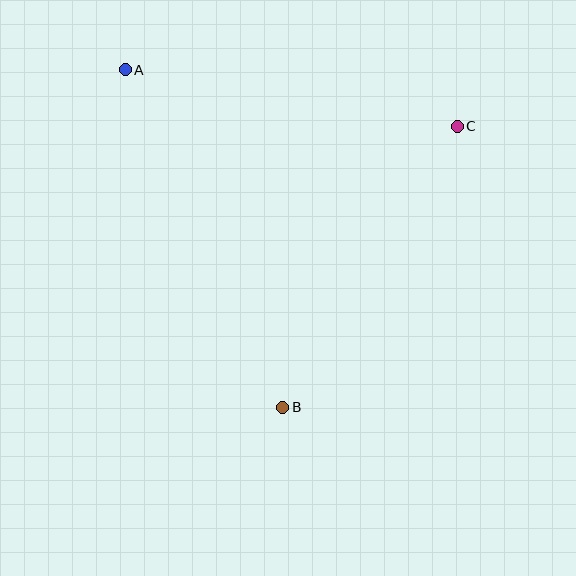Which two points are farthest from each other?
Points A and B are farthest from each other.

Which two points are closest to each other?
Points B and C are closest to each other.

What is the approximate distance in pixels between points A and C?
The distance between A and C is approximately 337 pixels.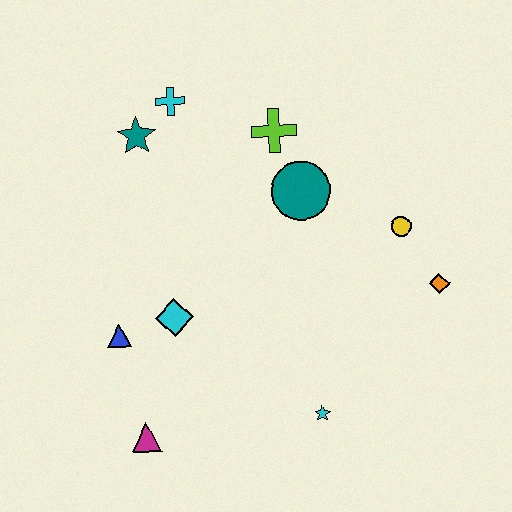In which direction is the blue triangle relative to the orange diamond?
The blue triangle is to the left of the orange diamond.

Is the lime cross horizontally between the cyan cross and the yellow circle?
Yes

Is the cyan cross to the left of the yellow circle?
Yes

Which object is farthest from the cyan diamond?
The orange diamond is farthest from the cyan diamond.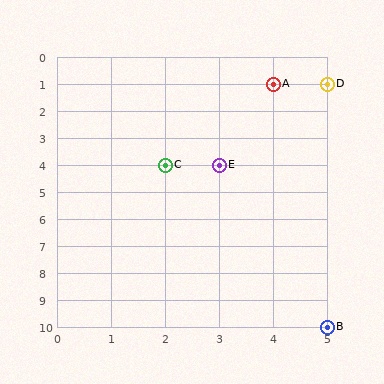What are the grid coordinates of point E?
Point E is at grid coordinates (3, 4).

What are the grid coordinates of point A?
Point A is at grid coordinates (4, 1).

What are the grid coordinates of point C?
Point C is at grid coordinates (2, 4).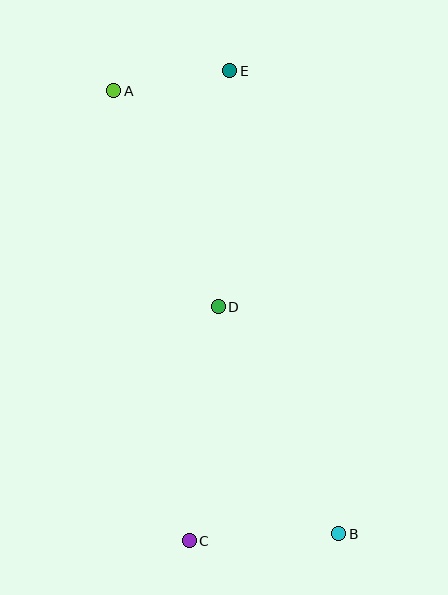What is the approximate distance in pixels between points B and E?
The distance between B and E is approximately 476 pixels.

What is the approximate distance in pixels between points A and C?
The distance between A and C is approximately 457 pixels.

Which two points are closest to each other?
Points A and E are closest to each other.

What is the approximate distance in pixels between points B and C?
The distance between B and C is approximately 150 pixels.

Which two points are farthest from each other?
Points A and B are farthest from each other.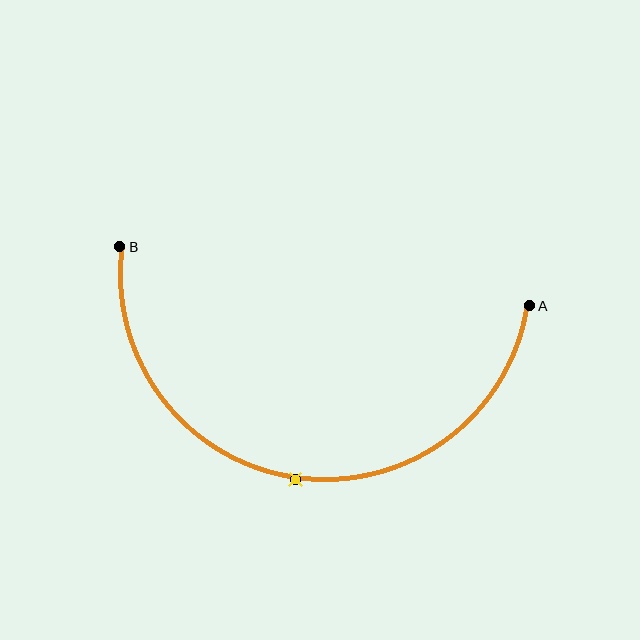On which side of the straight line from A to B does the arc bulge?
The arc bulges below the straight line connecting A and B.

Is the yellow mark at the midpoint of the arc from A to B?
Yes. The yellow mark lies on the arc at equal arc-length from both A and B — it is the arc midpoint.